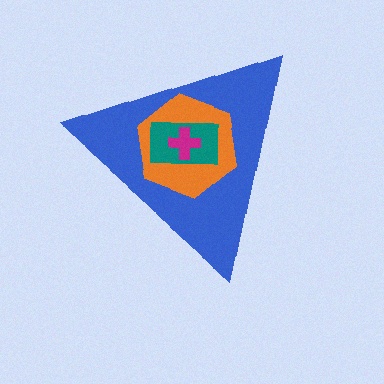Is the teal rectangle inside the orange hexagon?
Yes.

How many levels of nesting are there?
4.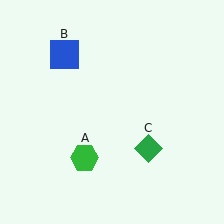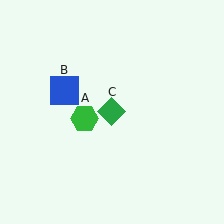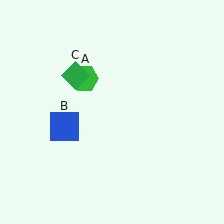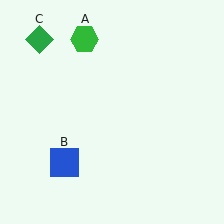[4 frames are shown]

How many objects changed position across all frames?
3 objects changed position: green hexagon (object A), blue square (object B), green diamond (object C).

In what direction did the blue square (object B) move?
The blue square (object B) moved down.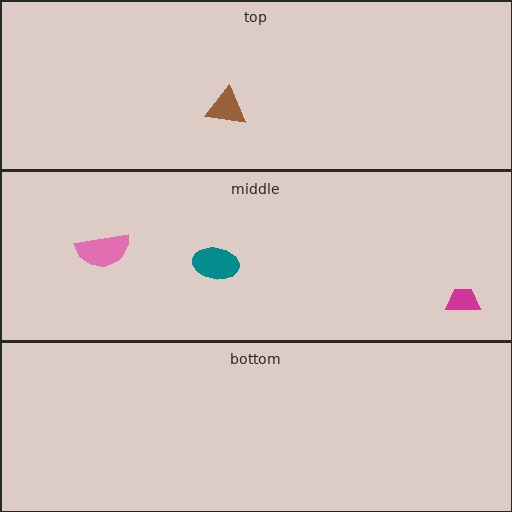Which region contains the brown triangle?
The top region.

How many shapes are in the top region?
1.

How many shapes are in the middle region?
3.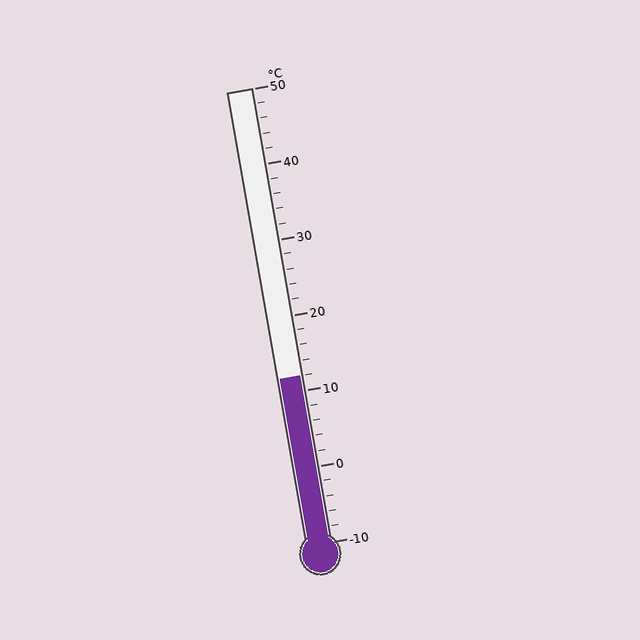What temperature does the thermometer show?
The thermometer shows approximately 12°C.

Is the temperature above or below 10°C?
The temperature is above 10°C.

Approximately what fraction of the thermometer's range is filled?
The thermometer is filled to approximately 35% of its range.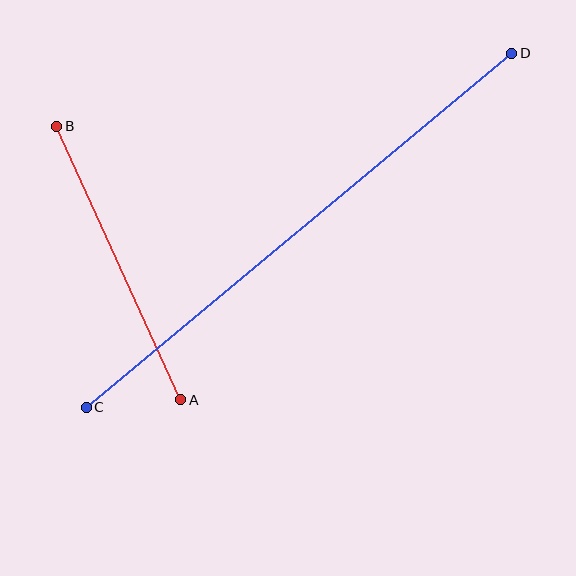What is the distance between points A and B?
The distance is approximately 300 pixels.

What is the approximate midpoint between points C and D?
The midpoint is at approximately (299, 230) pixels.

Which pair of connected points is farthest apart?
Points C and D are farthest apart.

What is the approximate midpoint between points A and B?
The midpoint is at approximately (119, 263) pixels.